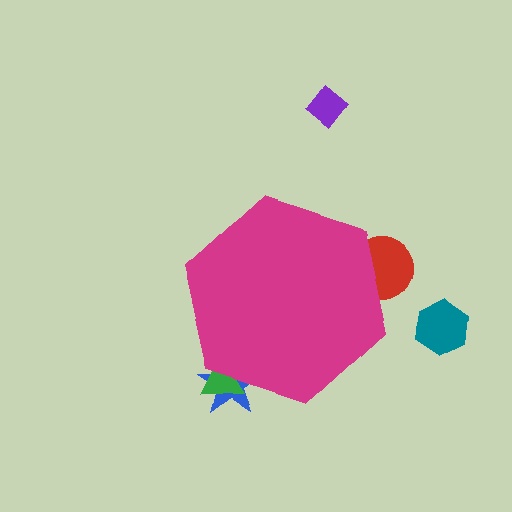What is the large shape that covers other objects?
A magenta hexagon.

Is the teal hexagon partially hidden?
No, the teal hexagon is fully visible.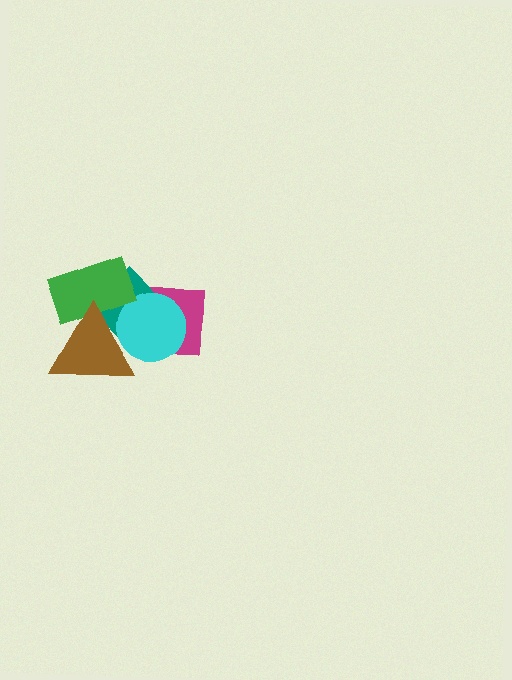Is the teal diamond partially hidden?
Yes, it is partially covered by another shape.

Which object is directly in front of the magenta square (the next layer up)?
The teal diamond is directly in front of the magenta square.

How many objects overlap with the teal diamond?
4 objects overlap with the teal diamond.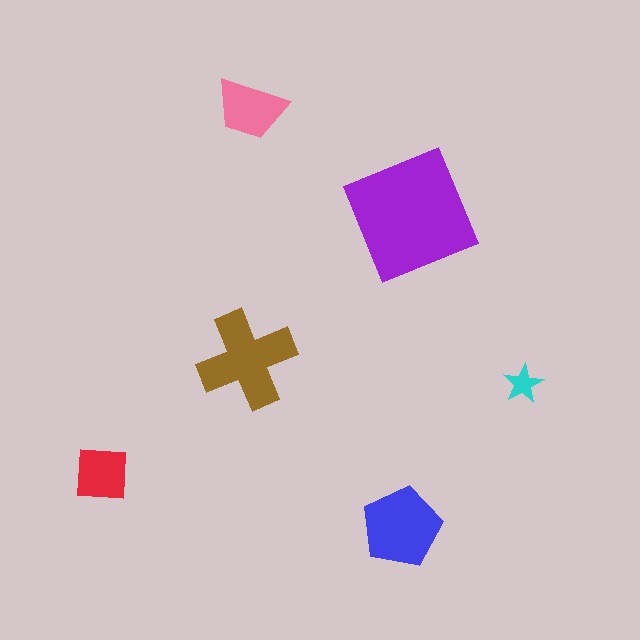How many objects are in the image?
There are 6 objects in the image.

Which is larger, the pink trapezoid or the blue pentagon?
The blue pentagon.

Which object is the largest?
The purple square.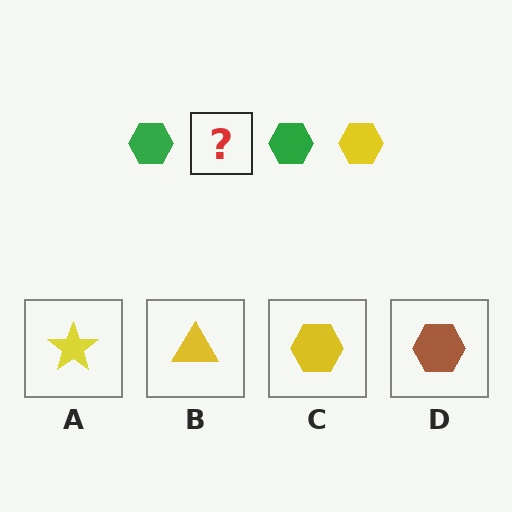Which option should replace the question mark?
Option C.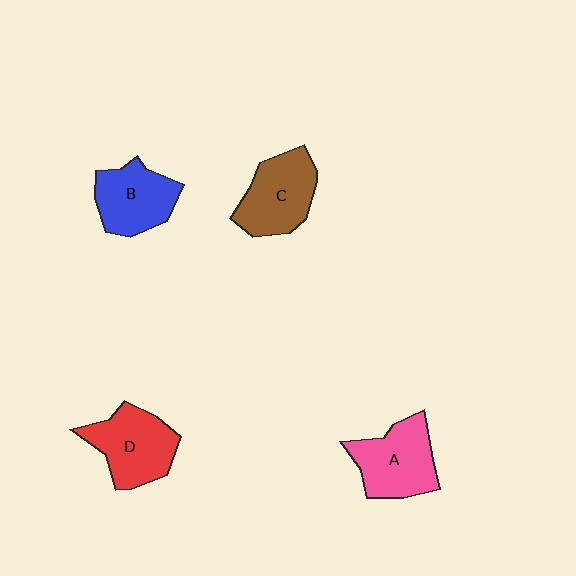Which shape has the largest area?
Shape A (pink).